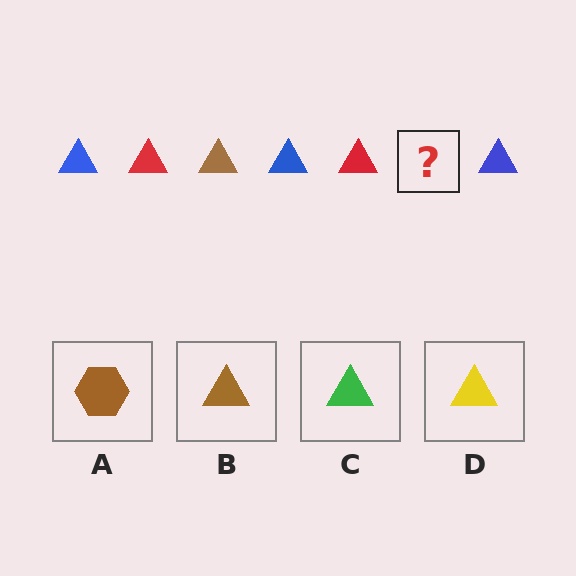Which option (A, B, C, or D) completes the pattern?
B.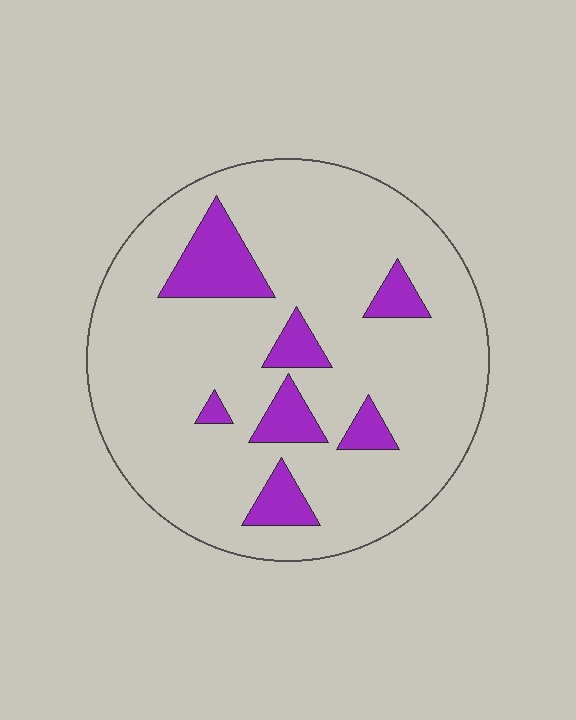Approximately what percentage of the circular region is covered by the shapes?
Approximately 15%.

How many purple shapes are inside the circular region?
7.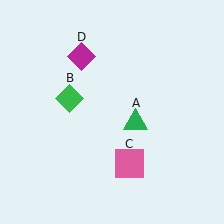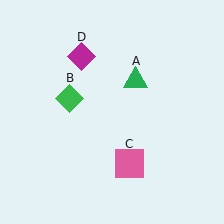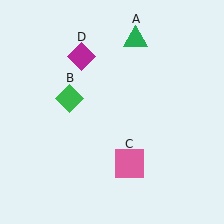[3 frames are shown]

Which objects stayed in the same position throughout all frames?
Green diamond (object B) and pink square (object C) and magenta diamond (object D) remained stationary.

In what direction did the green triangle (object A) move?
The green triangle (object A) moved up.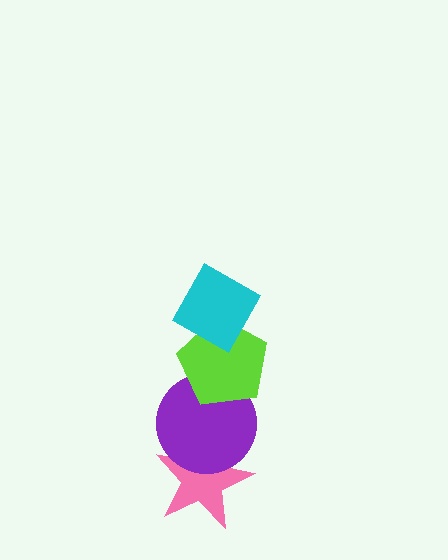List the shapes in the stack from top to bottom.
From top to bottom: the cyan diamond, the lime pentagon, the purple circle, the pink star.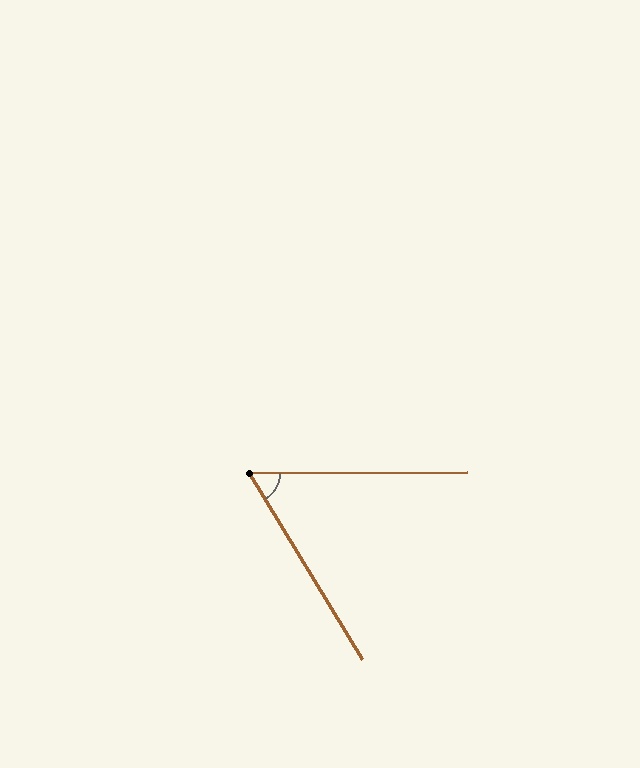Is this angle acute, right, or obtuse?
It is acute.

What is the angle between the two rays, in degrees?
Approximately 59 degrees.